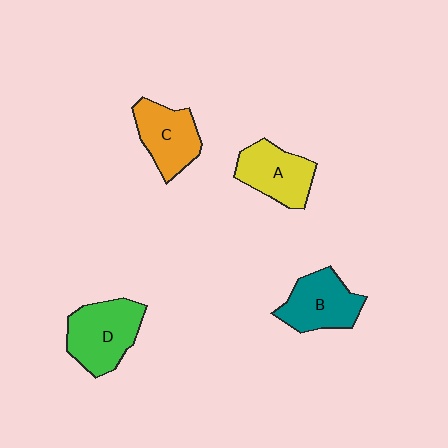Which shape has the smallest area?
Shape C (orange).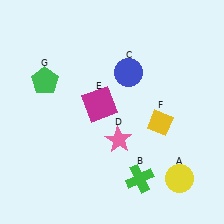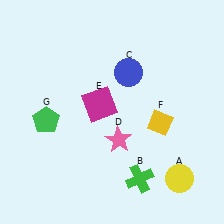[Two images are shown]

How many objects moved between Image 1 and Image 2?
1 object moved between the two images.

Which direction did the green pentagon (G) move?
The green pentagon (G) moved down.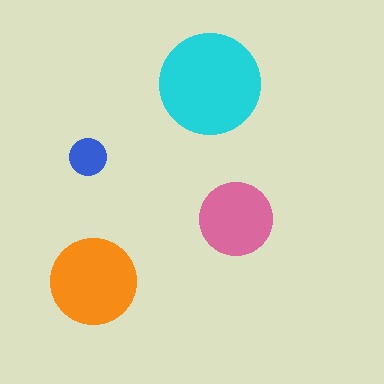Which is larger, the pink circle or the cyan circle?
The cyan one.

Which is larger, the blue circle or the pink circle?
The pink one.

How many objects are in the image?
There are 4 objects in the image.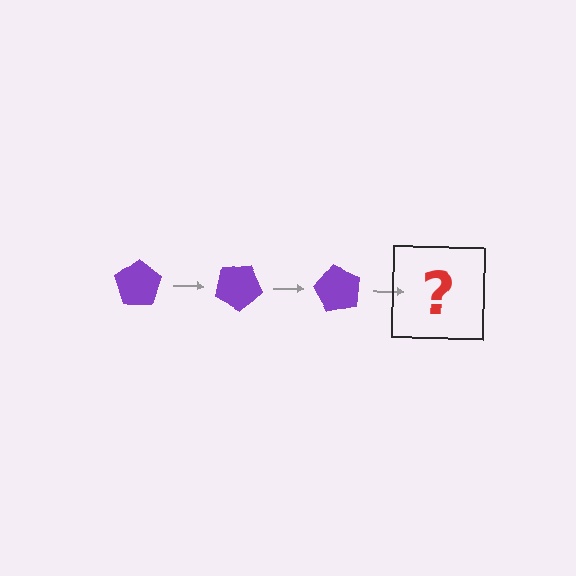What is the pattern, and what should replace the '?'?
The pattern is that the pentagon rotates 30 degrees each step. The '?' should be a purple pentagon rotated 90 degrees.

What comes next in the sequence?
The next element should be a purple pentagon rotated 90 degrees.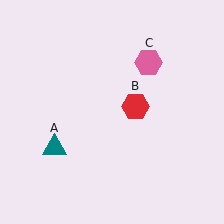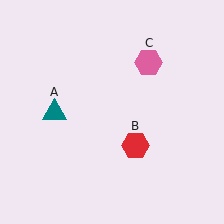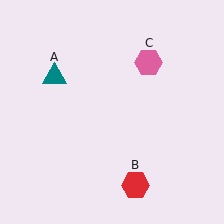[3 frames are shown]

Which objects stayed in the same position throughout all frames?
Pink hexagon (object C) remained stationary.